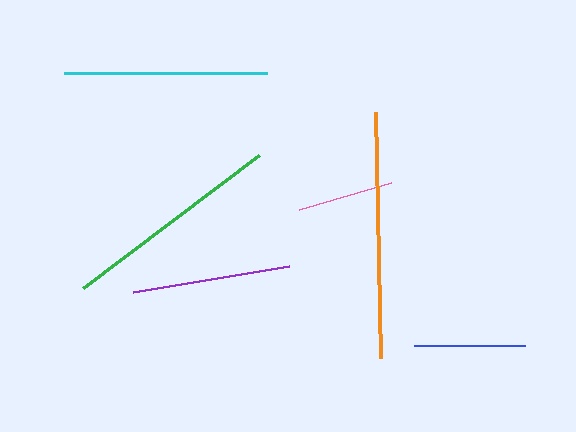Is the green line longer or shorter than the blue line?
The green line is longer than the blue line.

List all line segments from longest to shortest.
From longest to shortest: orange, green, cyan, purple, blue, pink.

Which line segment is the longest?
The orange line is the longest at approximately 247 pixels.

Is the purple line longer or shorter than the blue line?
The purple line is longer than the blue line.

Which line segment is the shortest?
The pink line is the shortest at approximately 96 pixels.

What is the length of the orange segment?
The orange segment is approximately 247 pixels long.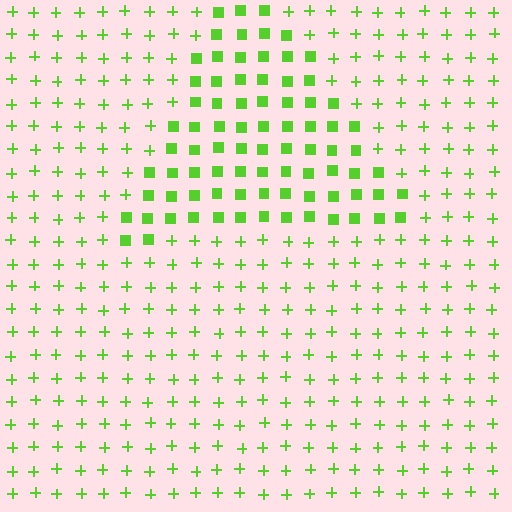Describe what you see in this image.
The image is filled with small lime elements arranged in a uniform grid. A triangle-shaped region contains squares, while the surrounding area contains plus signs. The boundary is defined purely by the change in element shape.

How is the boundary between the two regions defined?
The boundary is defined by a change in element shape: squares inside vs. plus signs outside. All elements share the same color and spacing.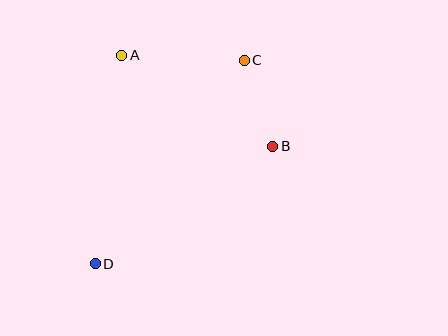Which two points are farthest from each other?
Points C and D are farthest from each other.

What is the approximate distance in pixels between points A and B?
The distance between A and B is approximately 176 pixels.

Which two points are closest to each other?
Points B and C are closest to each other.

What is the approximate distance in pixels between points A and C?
The distance between A and C is approximately 123 pixels.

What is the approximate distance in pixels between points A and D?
The distance between A and D is approximately 210 pixels.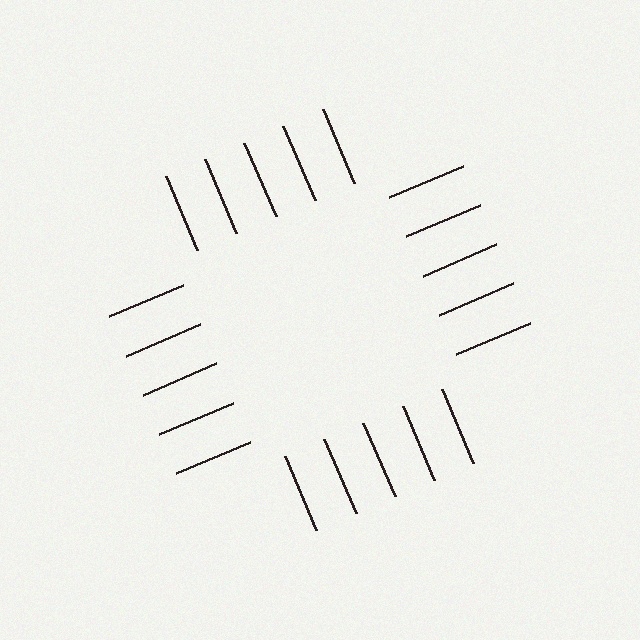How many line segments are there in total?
20 — 5 along each of the 4 edges.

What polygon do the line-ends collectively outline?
An illusory square — the line segments terminate on its edges but no continuous stroke is drawn.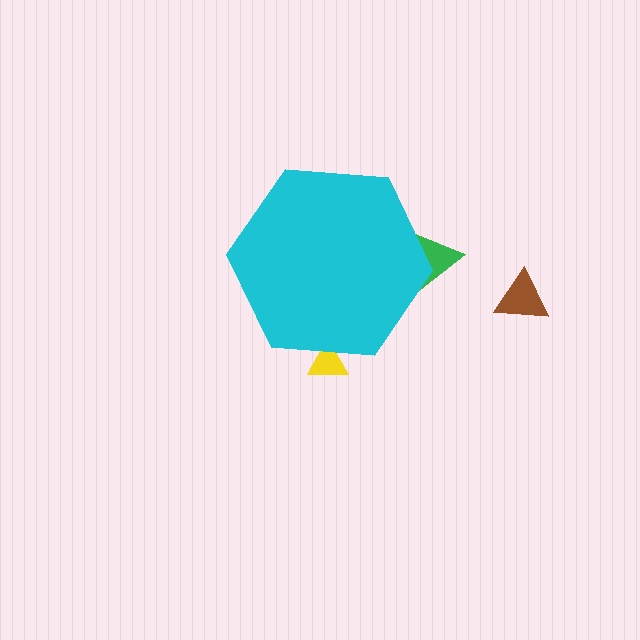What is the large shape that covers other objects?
A cyan hexagon.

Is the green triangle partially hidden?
Yes, the green triangle is partially hidden behind the cyan hexagon.